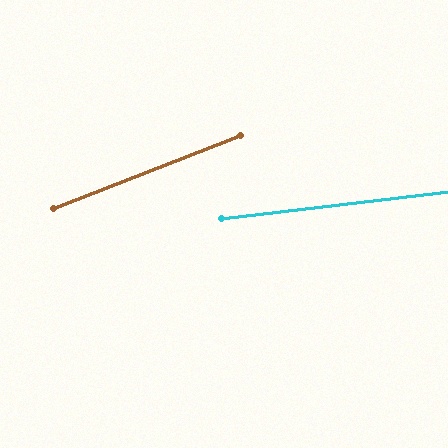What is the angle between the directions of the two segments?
Approximately 14 degrees.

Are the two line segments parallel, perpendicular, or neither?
Neither parallel nor perpendicular — they differ by about 14°.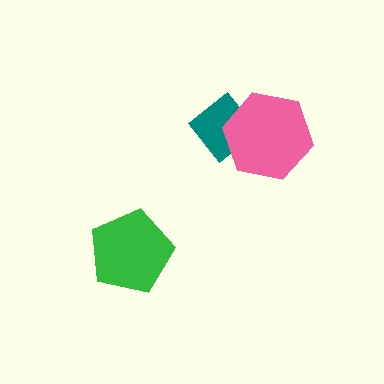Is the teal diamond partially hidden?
Yes, it is partially covered by another shape.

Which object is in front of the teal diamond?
The pink hexagon is in front of the teal diamond.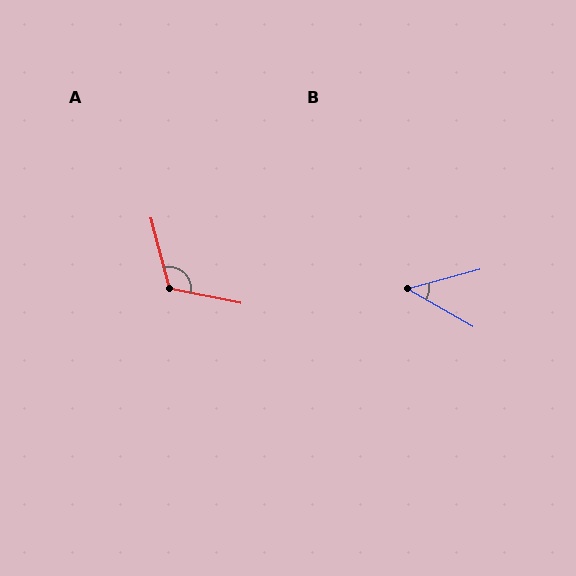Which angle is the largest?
A, at approximately 116 degrees.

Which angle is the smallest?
B, at approximately 45 degrees.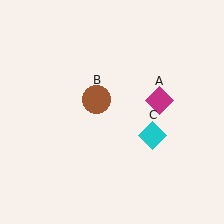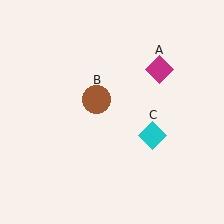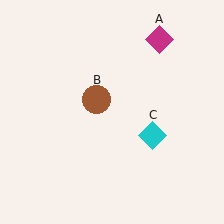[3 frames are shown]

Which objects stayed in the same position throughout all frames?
Brown circle (object B) and cyan diamond (object C) remained stationary.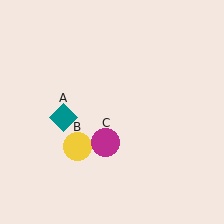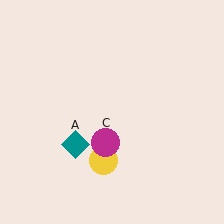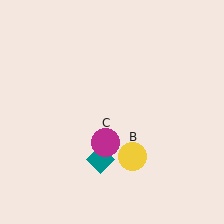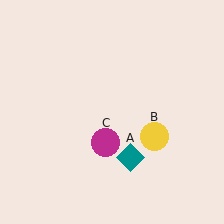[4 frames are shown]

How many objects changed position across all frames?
2 objects changed position: teal diamond (object A), yellow circle (object B).